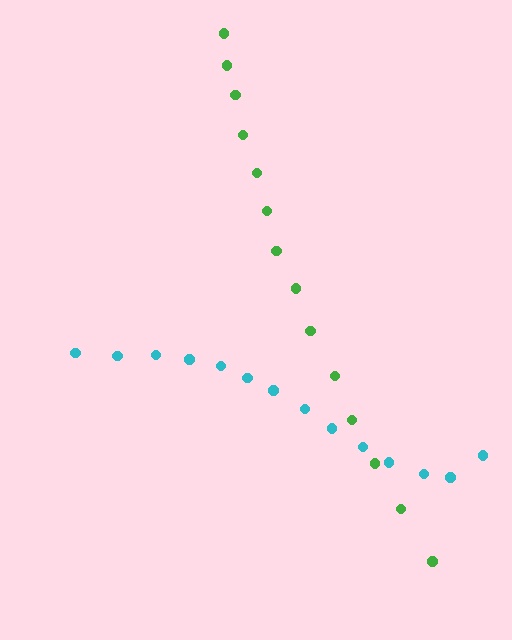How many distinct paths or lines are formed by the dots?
There are 2 distinct paths.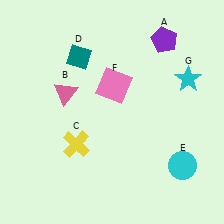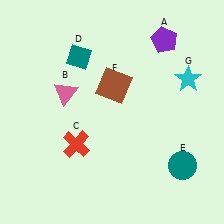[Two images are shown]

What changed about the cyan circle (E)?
In Image 1, E is cyan. In Image 2, it changed to teal.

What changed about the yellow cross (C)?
In Image 1, C is yellow. In Image 2, it changed to red.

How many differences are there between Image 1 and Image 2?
There are 3 differences between the two images.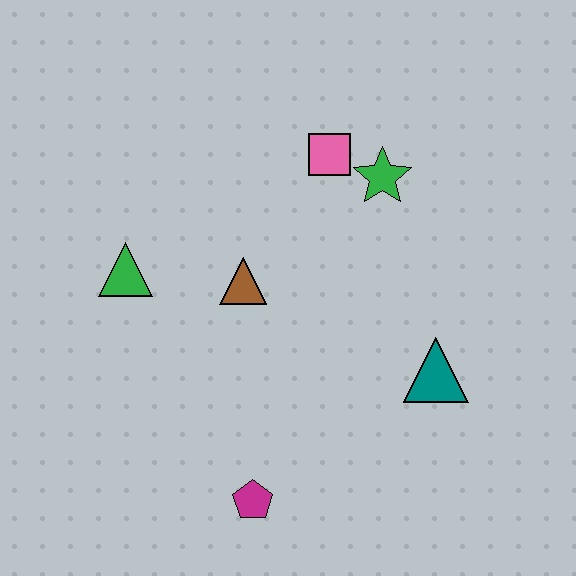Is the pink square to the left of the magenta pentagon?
No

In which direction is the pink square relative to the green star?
The pink square is to the left of the green star.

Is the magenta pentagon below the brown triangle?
Yes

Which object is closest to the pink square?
The green star is closest to the pink square.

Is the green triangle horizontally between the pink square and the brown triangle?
No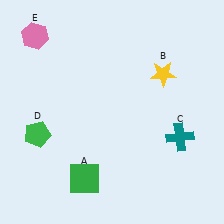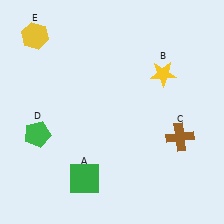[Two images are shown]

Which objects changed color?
C changed from teal to brown. E changed from pink to yellow.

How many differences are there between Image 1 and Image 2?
There are 2 differences between the two images.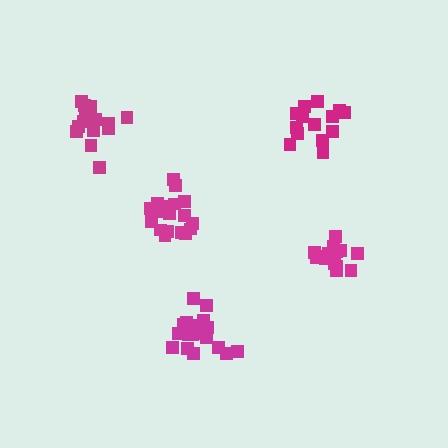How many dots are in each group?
Group 1: 14 dots, Group 2: 20 dots, Group 3: 14 dots, Group 4: 20 dots, Group 5: 19 dots (87 total).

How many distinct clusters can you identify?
There are 5 distinct clusters.